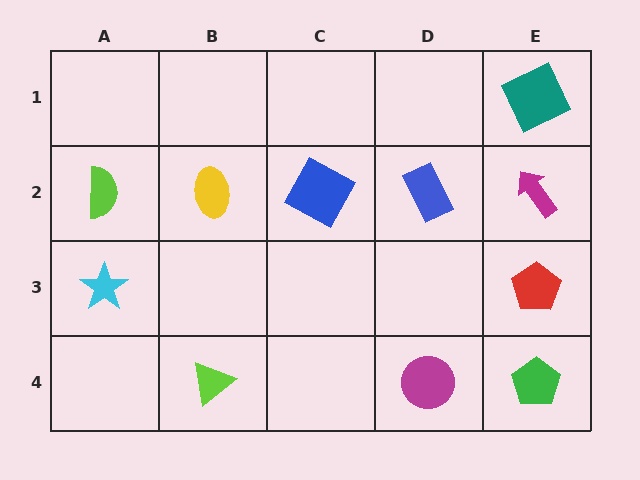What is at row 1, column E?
A teal square.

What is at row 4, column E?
A green pentagon.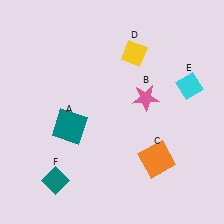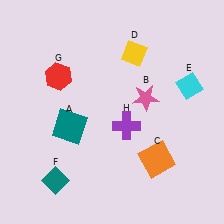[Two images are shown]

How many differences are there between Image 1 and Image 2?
There are 2 differences between the two images.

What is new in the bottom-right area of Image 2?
A purple cross (H) was added in the bottom-right area of Image 2.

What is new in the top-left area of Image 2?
A red hexagon (G) was added in the top-left area of Image 2.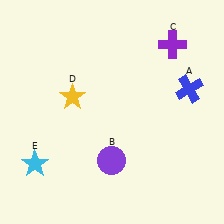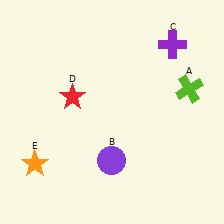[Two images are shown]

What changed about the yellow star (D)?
In Image 1, D is yellow. In Image 2, it changed to red.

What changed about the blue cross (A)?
In Image 1, A is blue. In Image 2, it changed to lime.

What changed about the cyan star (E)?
In Image 1, E is cyan. In Image 2, it changed to orange.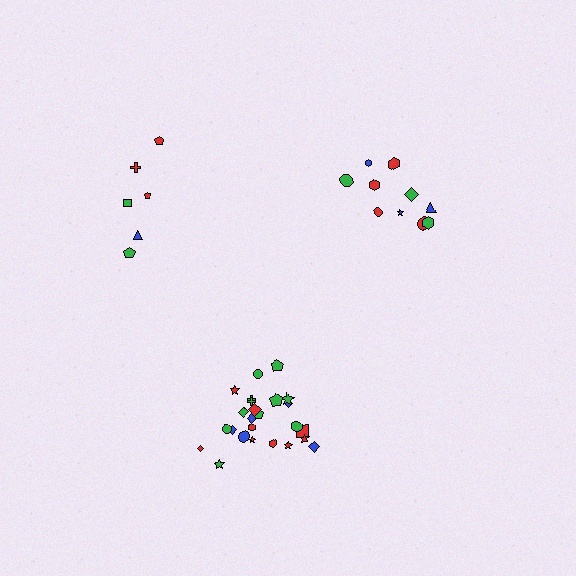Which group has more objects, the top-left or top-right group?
The top-right group.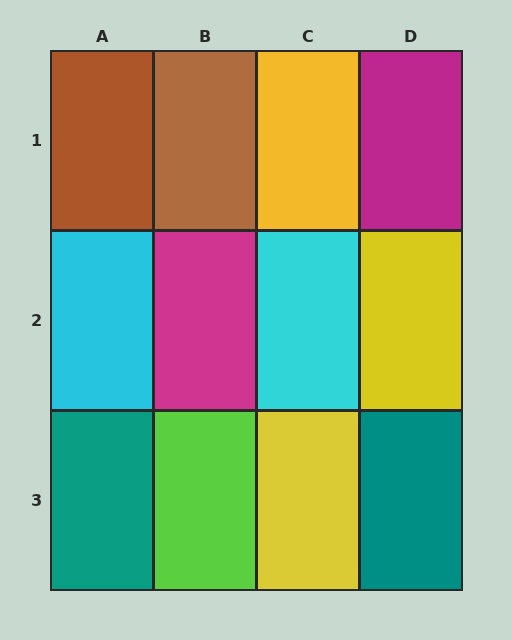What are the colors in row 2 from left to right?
Cyan, magenta, cyan, yellow.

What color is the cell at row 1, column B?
Brown.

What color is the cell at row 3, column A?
Teal.